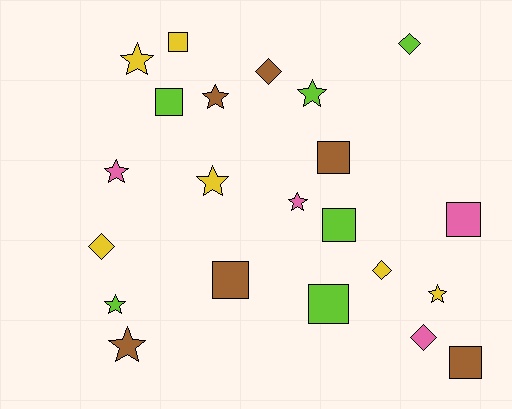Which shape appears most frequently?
Star, with 9 objects.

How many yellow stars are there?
There are 3 yellow stars.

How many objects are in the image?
There are 22 objects.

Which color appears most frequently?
Lime, with 6 objects.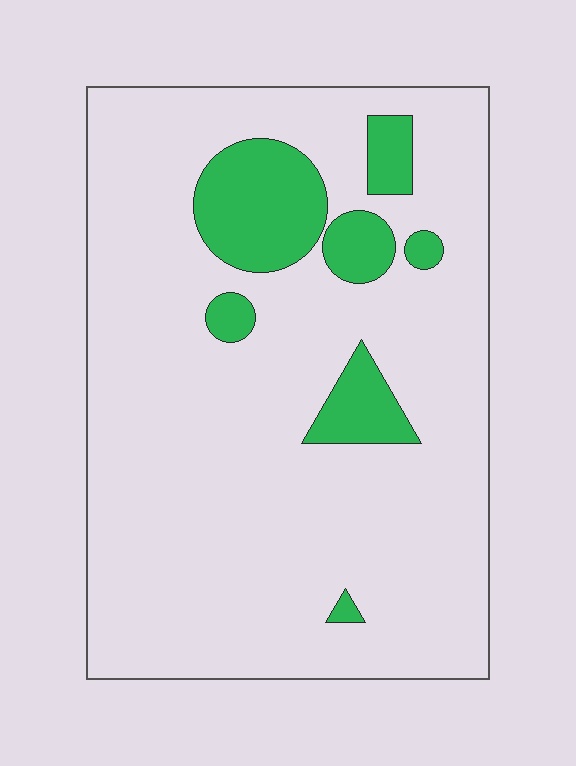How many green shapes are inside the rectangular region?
7.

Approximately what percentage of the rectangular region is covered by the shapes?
Approximately 15%.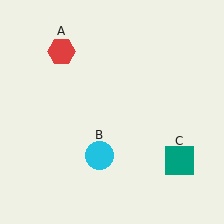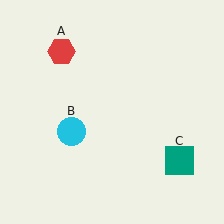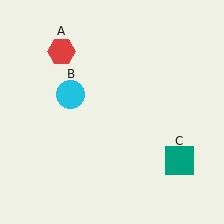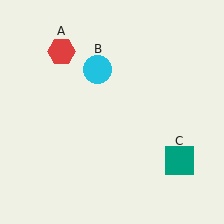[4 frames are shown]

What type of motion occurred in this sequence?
The cyan circle (object B) rotated clockwise around the center of the scene.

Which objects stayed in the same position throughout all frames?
Red hexagon (object A) and teal square (object C) remained stationary.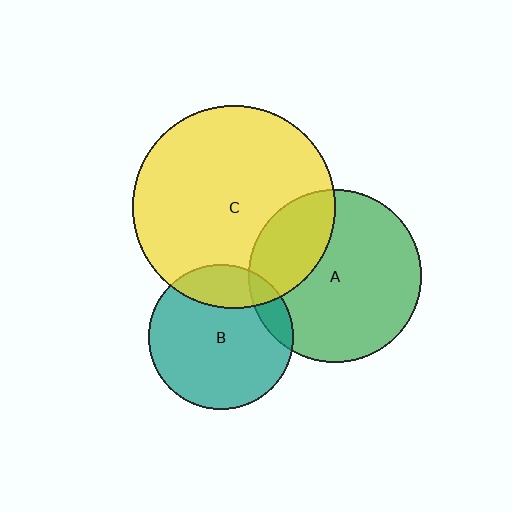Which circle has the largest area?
Circle C (yellow).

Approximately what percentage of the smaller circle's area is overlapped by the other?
Approximately 10%.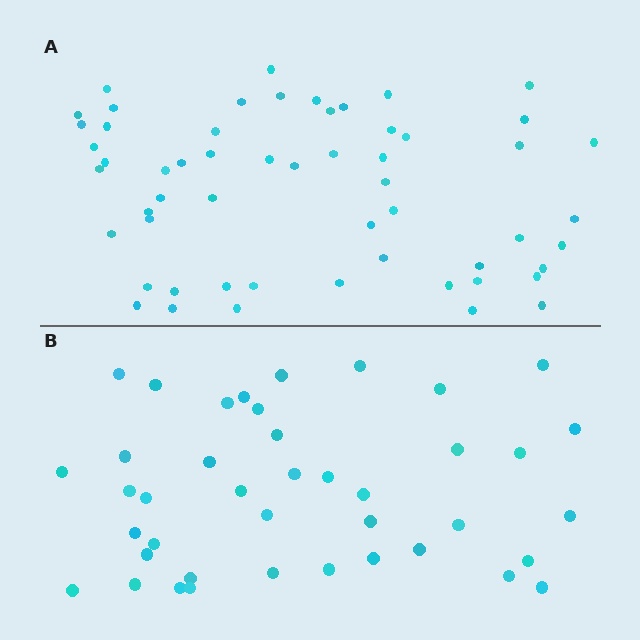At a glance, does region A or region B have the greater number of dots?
Region A (the top region) has more dots.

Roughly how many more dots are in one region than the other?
Region A has approximately 15 more dots than region B.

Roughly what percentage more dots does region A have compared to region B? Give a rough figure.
About 35% more.